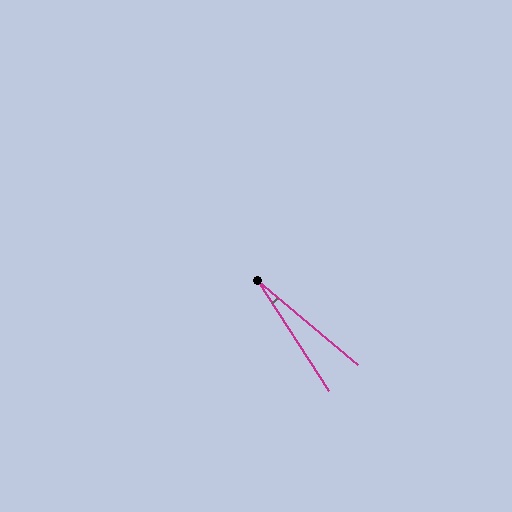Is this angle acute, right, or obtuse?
It is acute.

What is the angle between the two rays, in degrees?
Approximately 17 degrees.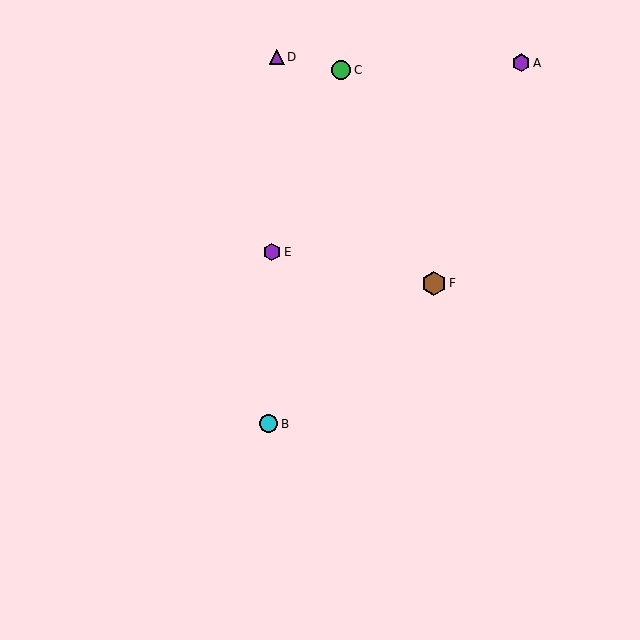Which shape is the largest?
The brown hexagon (labeled F) is the largest.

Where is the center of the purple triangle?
The center of the purple triangle is at (277, 57).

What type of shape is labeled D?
Shape D is a purple triangle.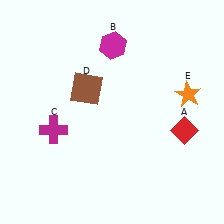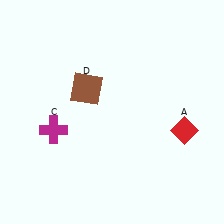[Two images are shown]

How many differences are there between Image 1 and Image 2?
There are 2 differences between the two images.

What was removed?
The magenta hexagon (B), the orange star (E) were removed in Image 2.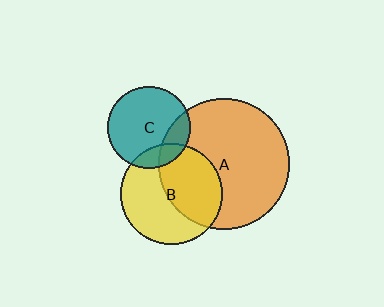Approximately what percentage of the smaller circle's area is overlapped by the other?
Approximately 20%.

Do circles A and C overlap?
Yes.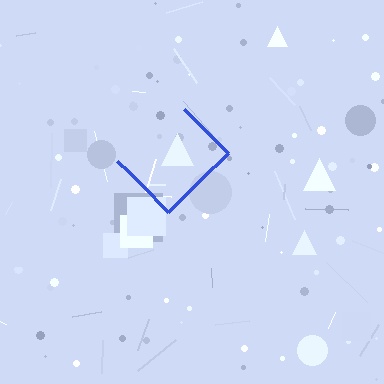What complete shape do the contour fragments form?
The contour fragments form a diamond.